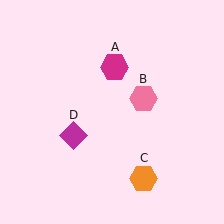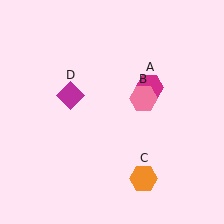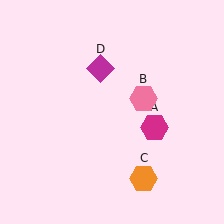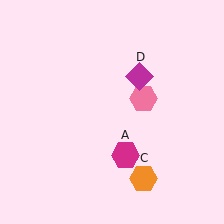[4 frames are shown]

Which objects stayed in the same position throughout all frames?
Pink hexagon (object B) and orange hexagon (object C) remained stationary.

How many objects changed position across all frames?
2 objects changed position: magenta hexagon (object A), magenta diamond (object D).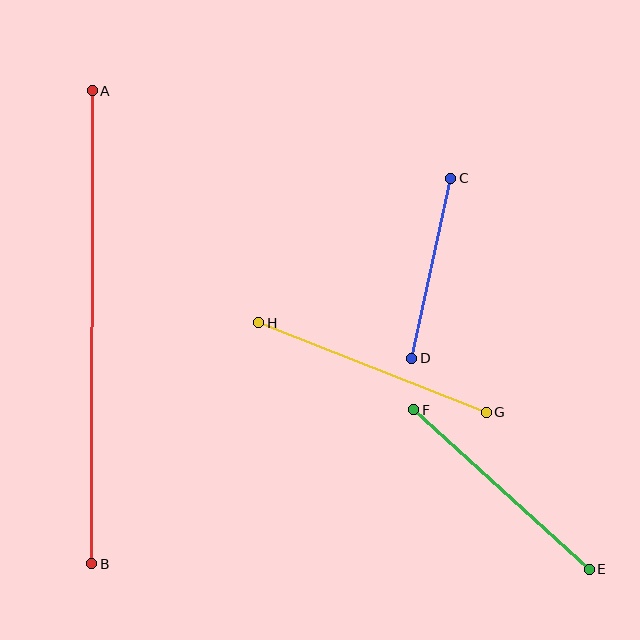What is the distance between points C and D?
The distance is approximately 184 pixels.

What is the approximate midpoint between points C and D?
The midpoint is at approximately (431, 268) pixels.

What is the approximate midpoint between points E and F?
The midpoint is at approximately (501, 489) pixels.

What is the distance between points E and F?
The distance is approximately 237 pixels.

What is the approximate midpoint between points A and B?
The midpoint is at approximately (92, 327) pixels.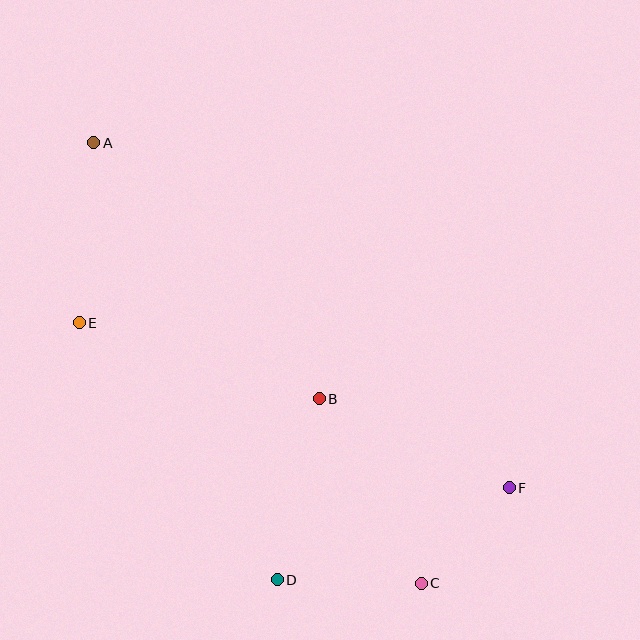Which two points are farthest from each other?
Points A and C are farthest from each other.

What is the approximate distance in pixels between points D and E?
The distance between D and E is approximately 325 pixels.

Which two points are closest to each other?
Points C and F are closest to each other.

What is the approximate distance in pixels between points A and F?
The distance between A and F is approximately 540 pixels.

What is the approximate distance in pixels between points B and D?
The distance between B and D is approximately 186 pixels.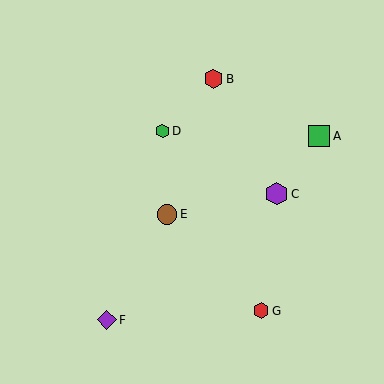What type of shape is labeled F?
Shape F is a purple diamond.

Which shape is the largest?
The purple hexagon (labeled C) is the largest.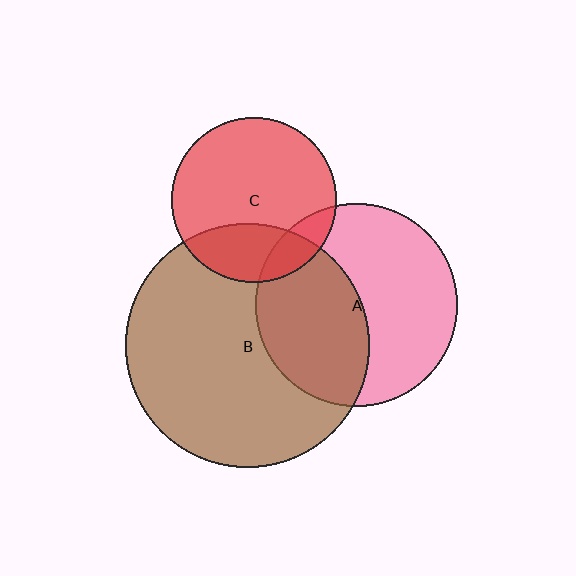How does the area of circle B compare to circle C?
Approximately 2.2 times.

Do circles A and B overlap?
Yes.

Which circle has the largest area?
Circle B (brown).